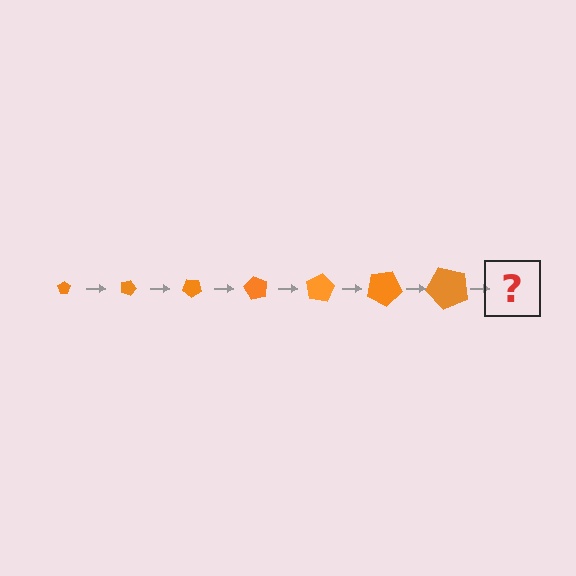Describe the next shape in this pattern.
It should be a pentagon, larger than the previous one and rotated 140 degrees from the start.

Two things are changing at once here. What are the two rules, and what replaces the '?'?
The two rules are that the pentagon grows larger each step and it rotates 20 degrees each step. The '?' should be a pentagon, larger than the previous one and rotated 140 degrees from the start.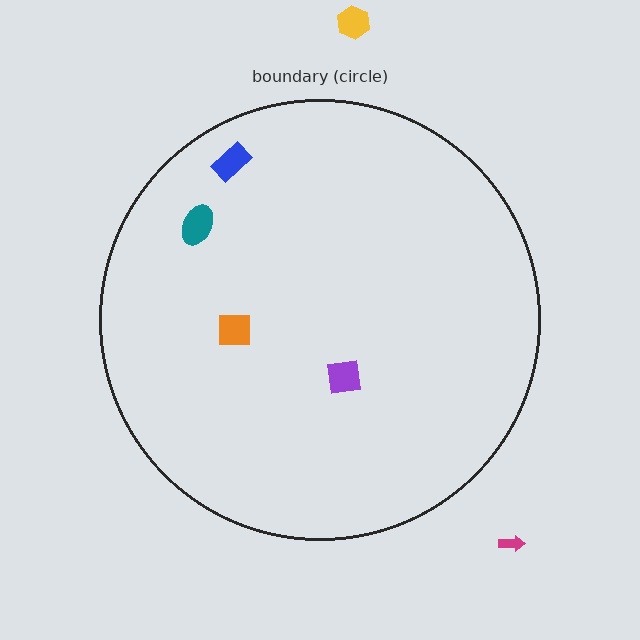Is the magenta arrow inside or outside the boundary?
Outside.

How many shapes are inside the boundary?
4 inside, 2 outside.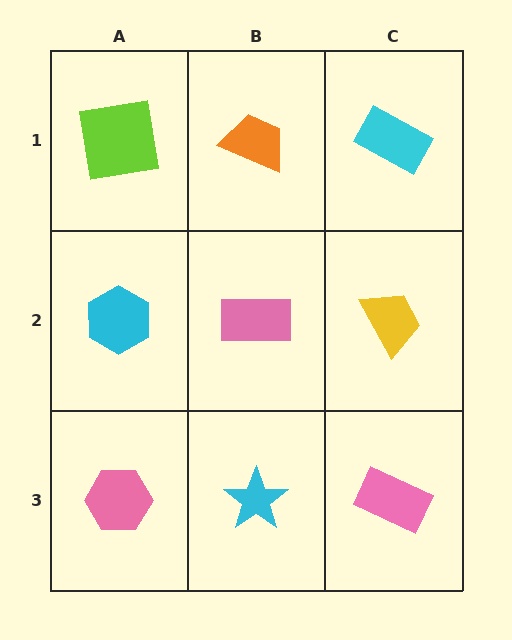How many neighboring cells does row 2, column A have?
3.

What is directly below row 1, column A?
A cyan hexagon.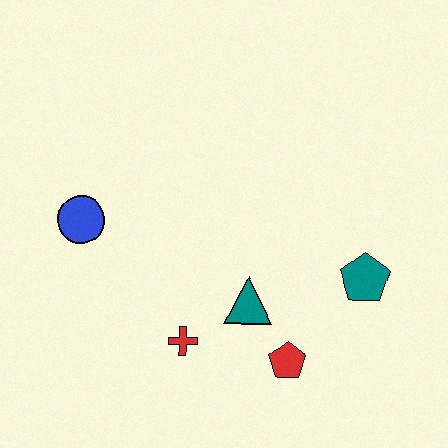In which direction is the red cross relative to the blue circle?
The red cross is below the blue circle.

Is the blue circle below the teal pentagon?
No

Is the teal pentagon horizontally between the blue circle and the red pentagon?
No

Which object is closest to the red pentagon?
The teal triangle is closest to the red pentagon.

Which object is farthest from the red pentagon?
The blue circle is farthest from the red pentagon.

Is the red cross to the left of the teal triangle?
Yes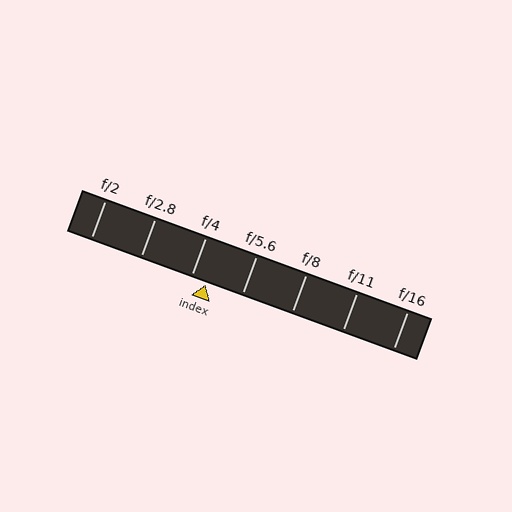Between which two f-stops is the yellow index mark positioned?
The index mark is between f/4 and f/5.6.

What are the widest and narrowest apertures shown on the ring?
The widest aperture shown is f/2 and the narrowest is f/16.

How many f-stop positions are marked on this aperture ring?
There are 7 f-stop positions marked.